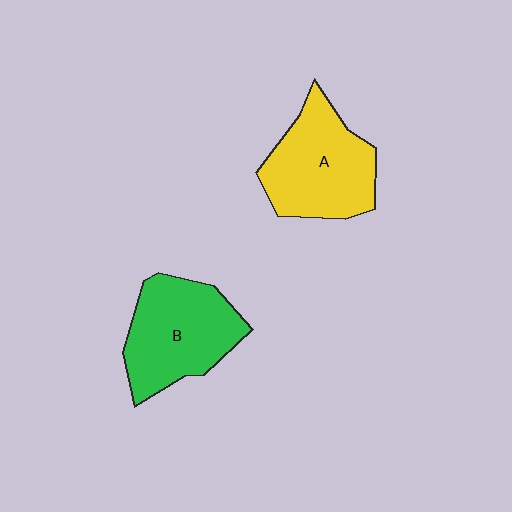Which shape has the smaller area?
Shape B (green).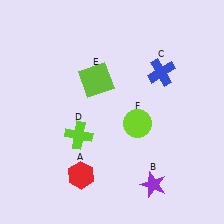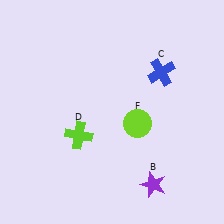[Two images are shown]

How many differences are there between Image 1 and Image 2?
There are 2 differences between the two images.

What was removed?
The red hexagon (A), the lime square (E) were removed in Image 2.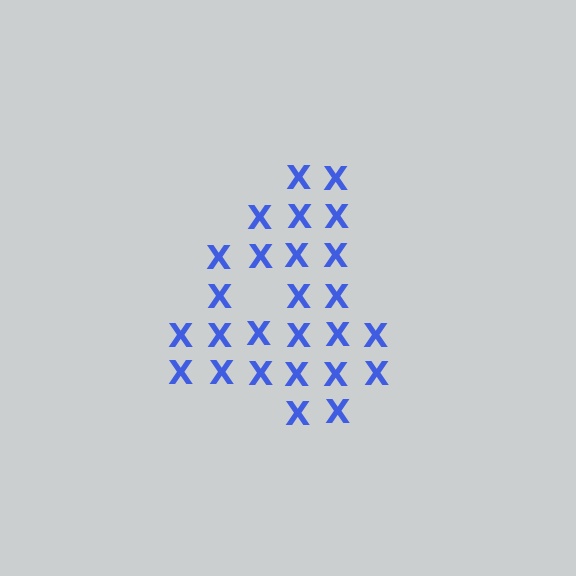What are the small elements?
The small elements are letter X's.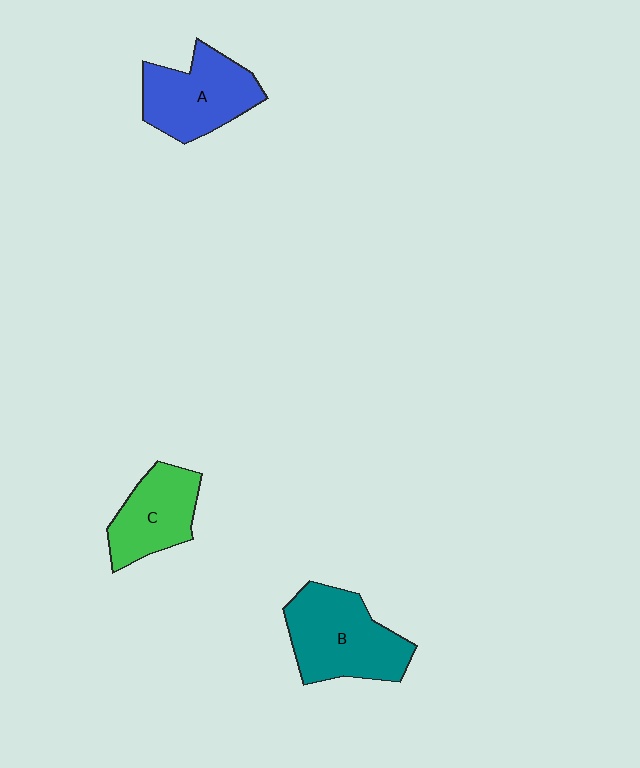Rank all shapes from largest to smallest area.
From largest to smallest: B (teal), A (blue), C (green).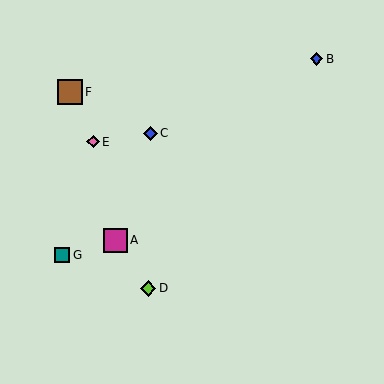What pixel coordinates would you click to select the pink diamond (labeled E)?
Click at (93, 142) to select the pink diamond E.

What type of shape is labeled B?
Shape B is a blue diamond.